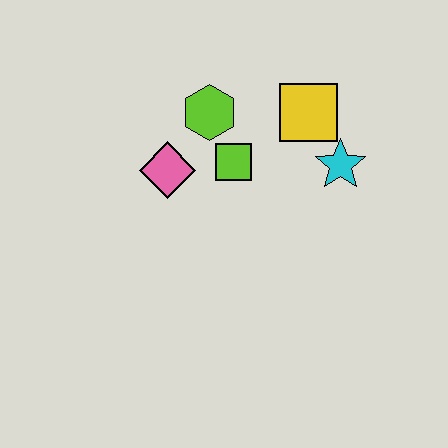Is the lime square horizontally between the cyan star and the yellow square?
No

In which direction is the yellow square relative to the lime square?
The yellow square is to the right of the lime square.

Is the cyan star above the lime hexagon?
No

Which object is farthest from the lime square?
The cyan star is farthest from the lime square.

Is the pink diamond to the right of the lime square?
No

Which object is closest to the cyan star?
The yellow square is closest to the cyan star.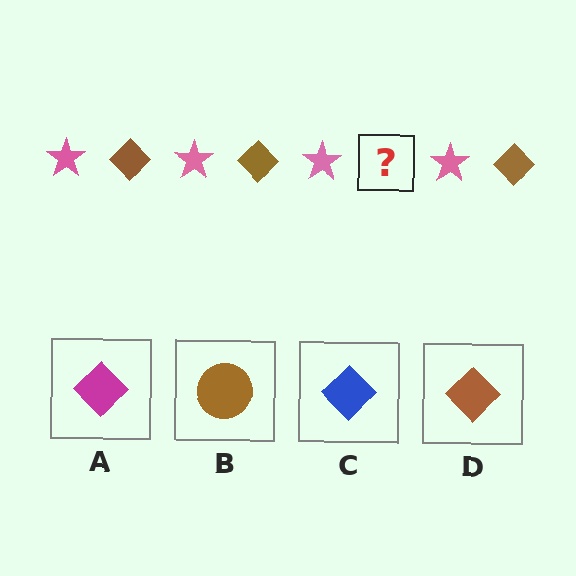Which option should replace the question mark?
Option D.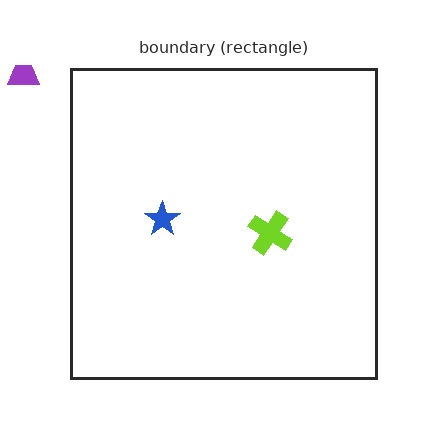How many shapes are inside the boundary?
2 inside, 1 outside.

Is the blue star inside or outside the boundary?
Inside.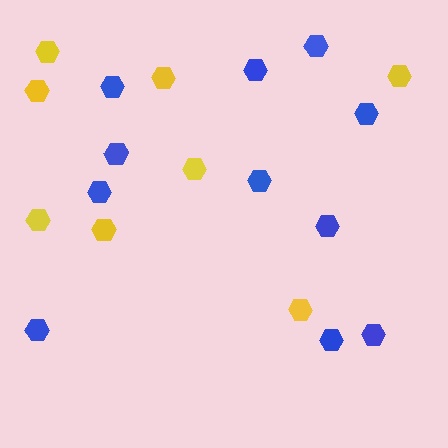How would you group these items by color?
There are 2 groups: one group of yellow hexagons (8) and one group of blue hexagons (11).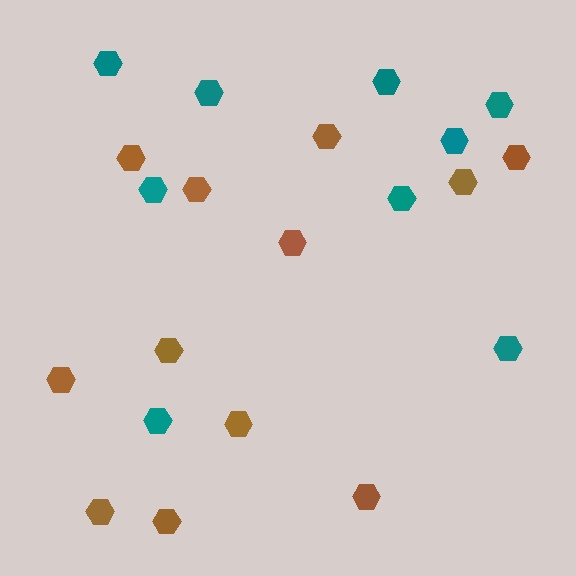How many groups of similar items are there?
There are 2 groups: one group of teal hexagons (9) and one group of brown hexagons (12).